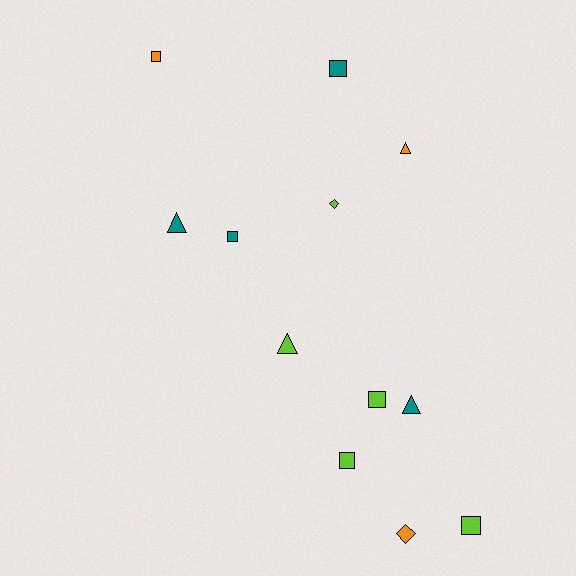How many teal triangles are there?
There are 2 teal triangles.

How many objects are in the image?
There are 12 objects.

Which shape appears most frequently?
Square, with 6 objects.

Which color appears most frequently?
Lime, with 5 objects.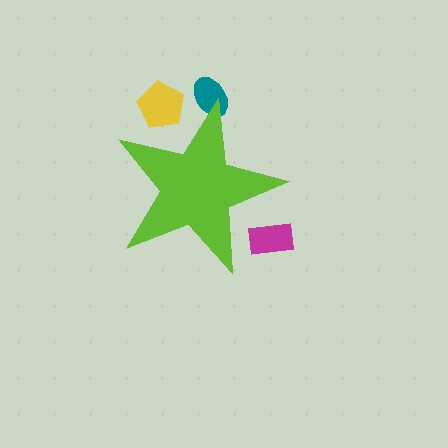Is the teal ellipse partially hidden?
Yes, the teal ellipse is partially hidden behind the lime star.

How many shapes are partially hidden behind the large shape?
3 shapes are partially hidden.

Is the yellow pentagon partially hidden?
Yes, the yellow pentagon is partially hidden behind the lime star.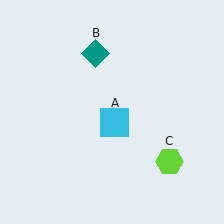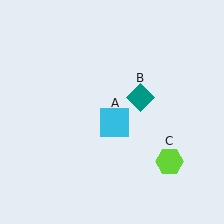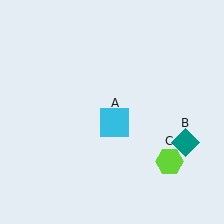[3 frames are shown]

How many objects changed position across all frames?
1 object changed position: teal diamond (object B).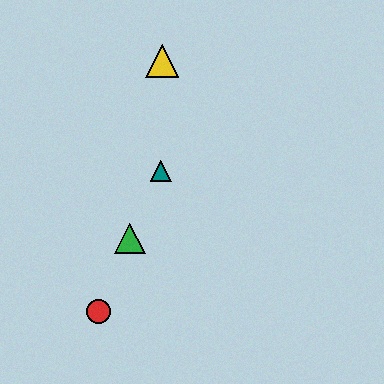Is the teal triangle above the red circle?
Yes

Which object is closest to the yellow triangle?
The teal triangle is closest to the yellow triangle.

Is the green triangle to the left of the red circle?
No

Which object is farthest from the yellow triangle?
The red circle is farthest from the yellow triangle.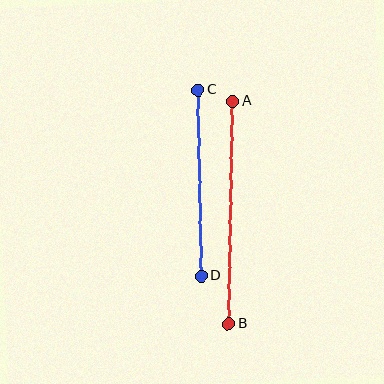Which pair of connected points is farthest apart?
Points A and B are farthest apart.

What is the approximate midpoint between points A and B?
The midpoint is at approximately (231, 212) pixels.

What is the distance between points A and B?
The distance is approximately 222 pixels.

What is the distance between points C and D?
The distance is approximately 186 pixels.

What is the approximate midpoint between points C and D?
The midpoint is at approximately (200, 183) pixels.